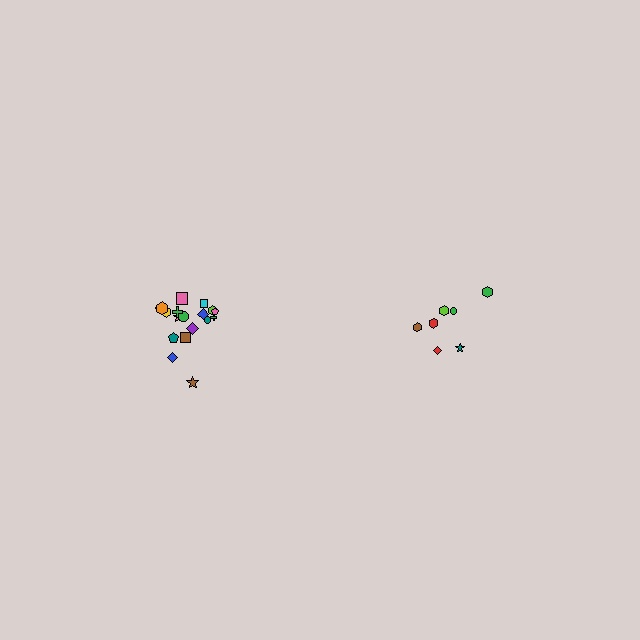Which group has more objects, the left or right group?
The left group.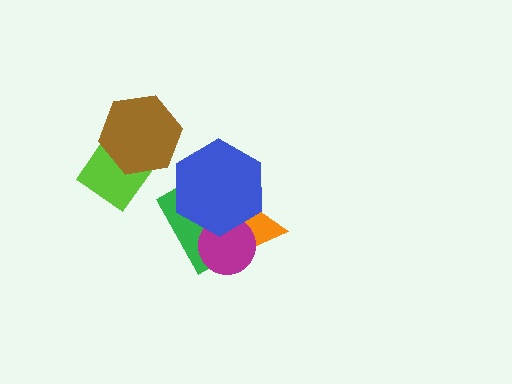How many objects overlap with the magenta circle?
3 objects overlap with the magenta circle.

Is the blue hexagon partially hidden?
No, no other shape covers it.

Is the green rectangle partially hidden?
Yes, it is partially covered by another shape.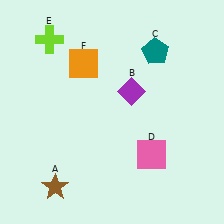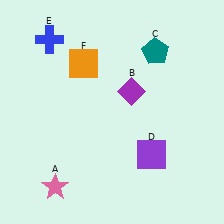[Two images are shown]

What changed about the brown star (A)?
In Image 1, A is brown. In Image 2, it changed to pink.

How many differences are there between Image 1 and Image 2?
There are 3 differences between the two images.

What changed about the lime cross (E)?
In Image 1, E is lime. In Image 2, it changed to blue.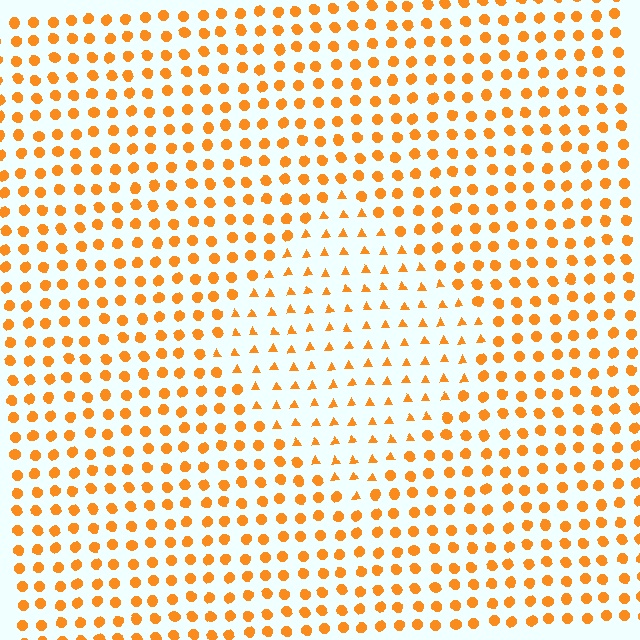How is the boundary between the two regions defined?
The boundary is defined by a change in element shape: triangles inside vs. circles outside. All elements share the same color and spacing.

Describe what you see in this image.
The image is filled with small orange elements arranged in a uniform grid. A diamond-shaped region contains triangles, while the surrounding area contains circles. The boundary is defined purely by the change in element shape.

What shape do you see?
I see a diamond.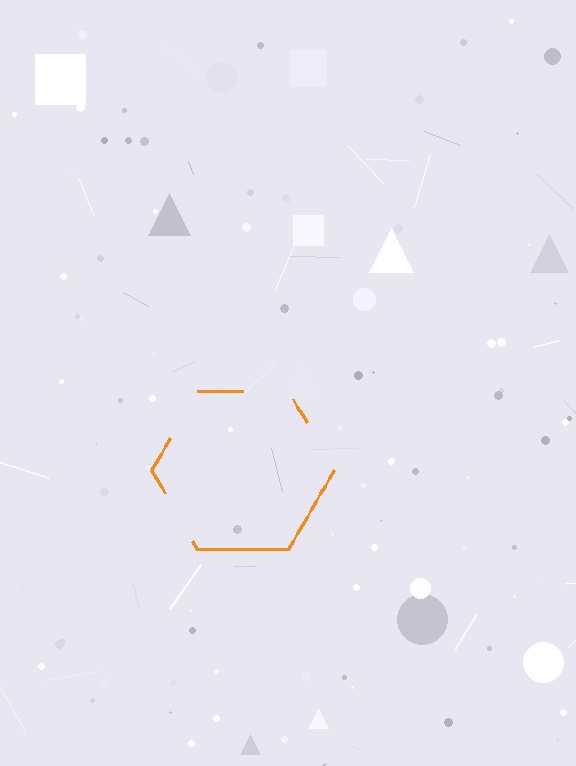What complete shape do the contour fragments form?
The contour fragments form a hexagon.